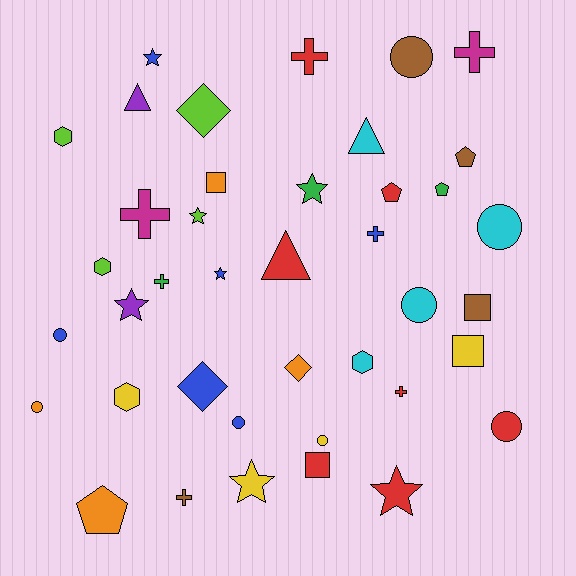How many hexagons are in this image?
There are 4 hexagons.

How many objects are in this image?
There are 40 objects.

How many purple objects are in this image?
There are 2 purple objects.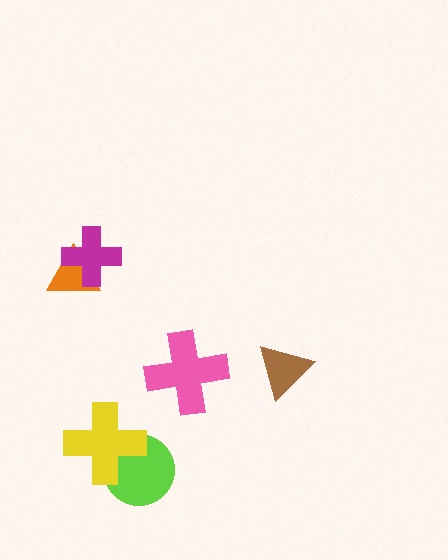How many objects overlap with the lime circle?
1 object overlaps with the lime circle.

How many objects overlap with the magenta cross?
1 object overlaps with the magenta cross.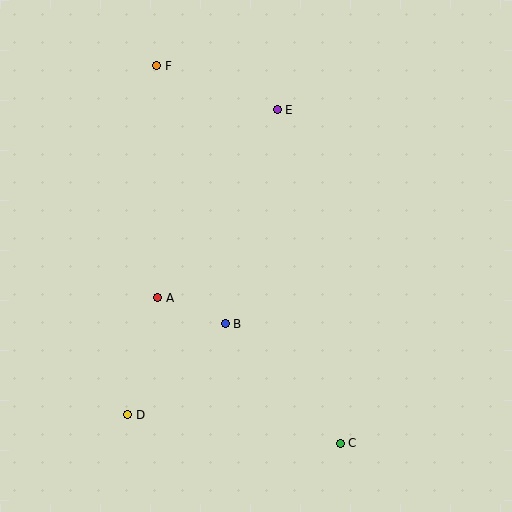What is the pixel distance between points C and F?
The distance between C and F is 420 pixels.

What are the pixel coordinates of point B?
Point B is at (225, 324).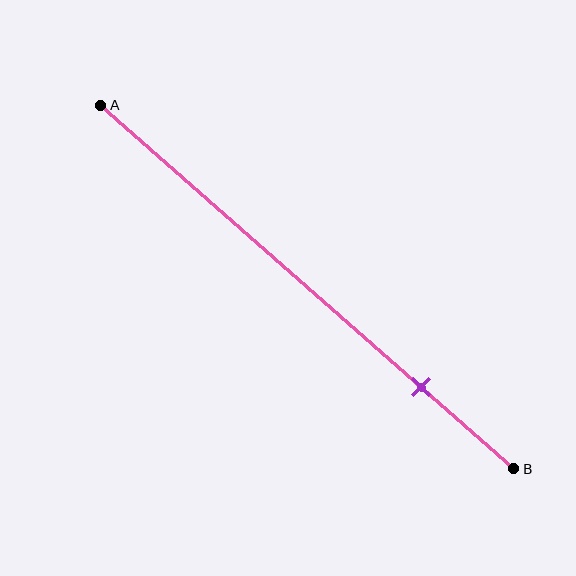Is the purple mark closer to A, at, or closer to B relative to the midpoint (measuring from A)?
The purple mark is closer to point B than the midpoint of segment AB.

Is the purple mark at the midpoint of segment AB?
No, the mark is at about 80% from A, not at the 50% midpoint.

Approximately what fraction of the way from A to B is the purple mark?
The purple mark is approximately 80% of the way from A to B.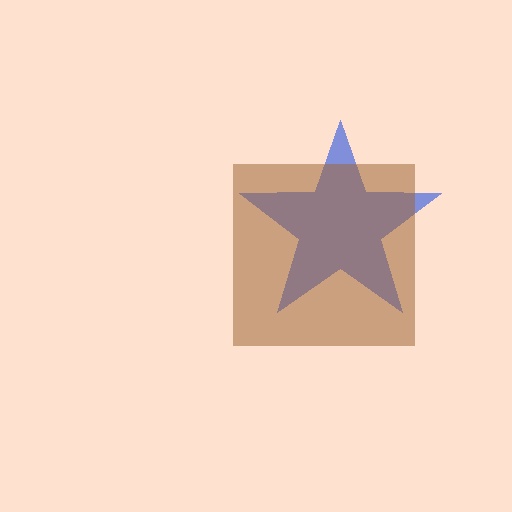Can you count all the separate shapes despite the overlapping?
Yes, there are 2 separate shapes.